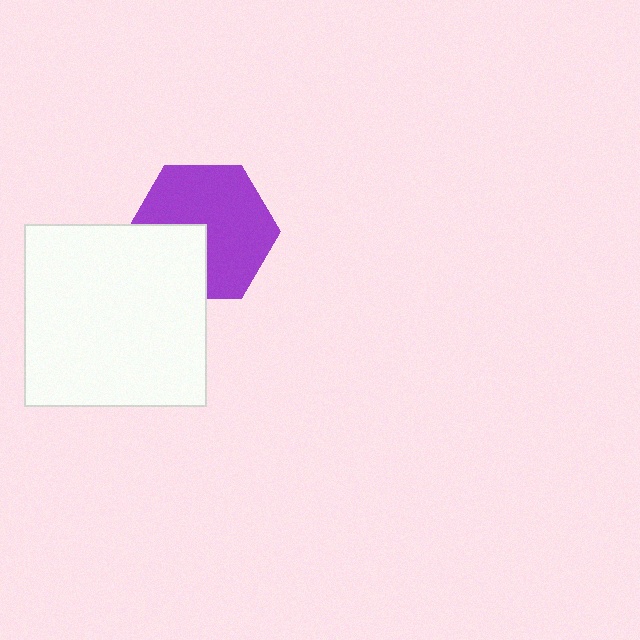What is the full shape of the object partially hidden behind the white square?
The partially hidden object is a purple hexagon.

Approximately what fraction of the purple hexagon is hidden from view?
Roughly 31% of the purple hexagon is hidden behind the white square.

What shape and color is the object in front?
The object in front is a white square.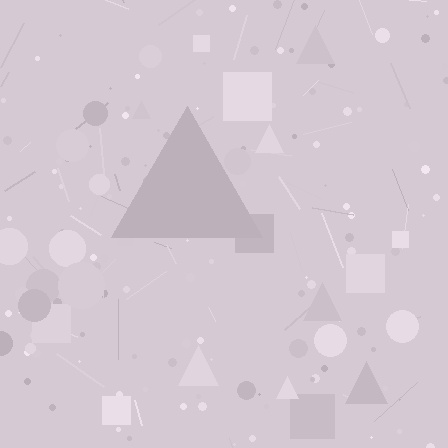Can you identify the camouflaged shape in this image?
The camouflaged shape is a triangle.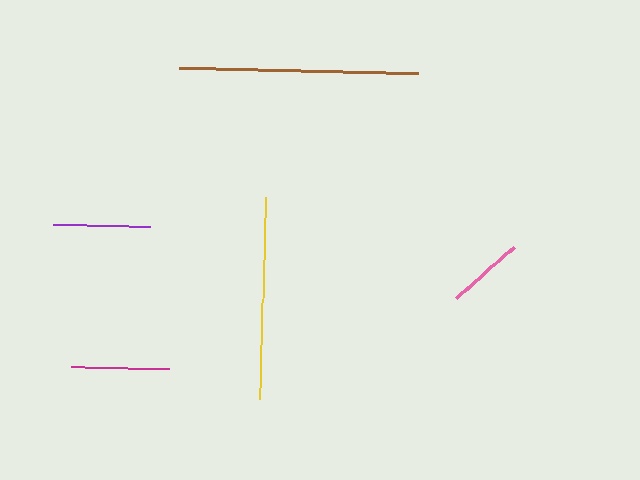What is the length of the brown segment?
The brown segment is approximately 240 pixels long.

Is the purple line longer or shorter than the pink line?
The purple line is longer than the pink line.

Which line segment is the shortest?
The pink line is the shortest at approximately 77 pixels.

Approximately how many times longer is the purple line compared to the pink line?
The purple line is approximately 1.3 times the length of the pink line.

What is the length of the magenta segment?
The magenta segment is approximately 98 pixels long.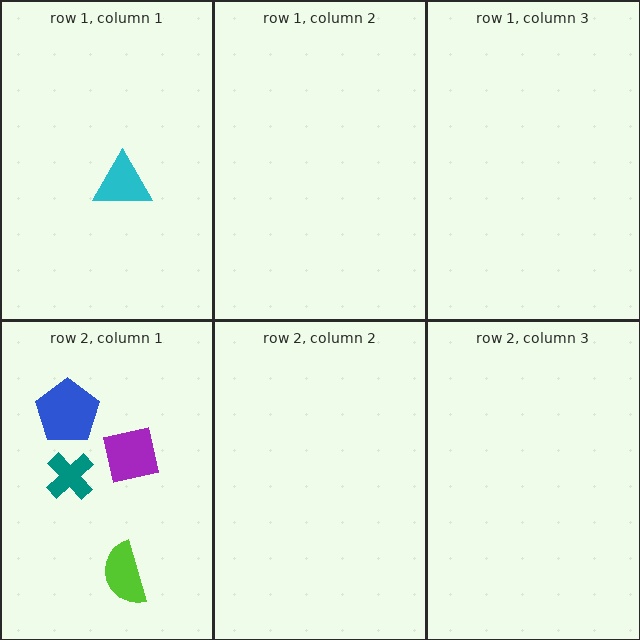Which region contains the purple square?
The row 2, column 1 region.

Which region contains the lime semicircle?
The row 2, column 1 region.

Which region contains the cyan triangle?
The row 1, column 1 region.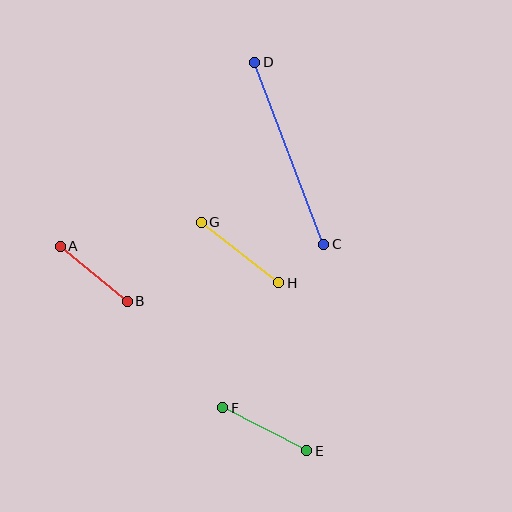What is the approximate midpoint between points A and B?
The midpoint is at approximately (94, 274) pixels.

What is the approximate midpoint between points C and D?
The midpoint is at approximately (289, 153) pixels.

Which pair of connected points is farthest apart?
Points C and D are farthest apart.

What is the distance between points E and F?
The distance is approximately 95 pixels.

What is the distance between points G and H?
The distance is approximately 98 pixels.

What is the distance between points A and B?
The distance is approximately 87 pixels.